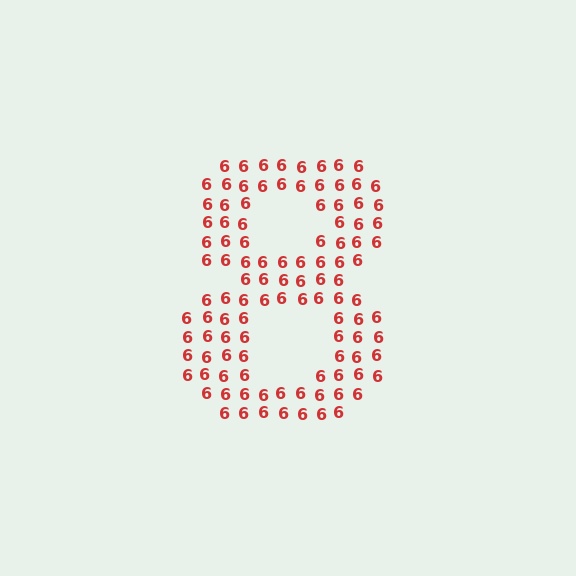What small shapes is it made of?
It is made of small digit 6's.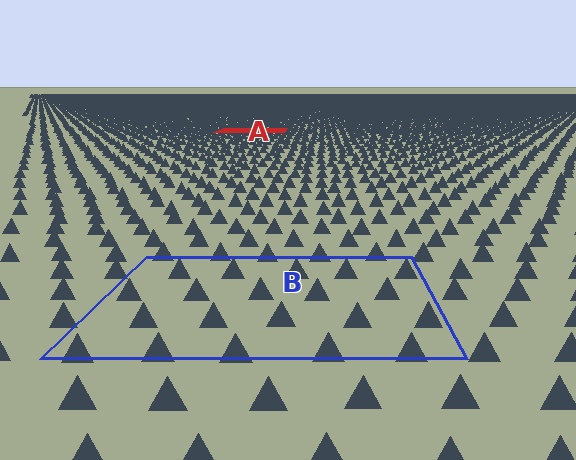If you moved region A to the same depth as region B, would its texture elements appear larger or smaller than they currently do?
They would appear larger. At a closer depth, the same texture elements are projected at a bigger on-screen size.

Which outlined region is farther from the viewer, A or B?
Region A is farther from the viewer — the texture elements inside it appear smaller and more densely packed.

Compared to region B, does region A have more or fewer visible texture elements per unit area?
Region A has more texture elements per unit area — they are packed more densely because it is farther away.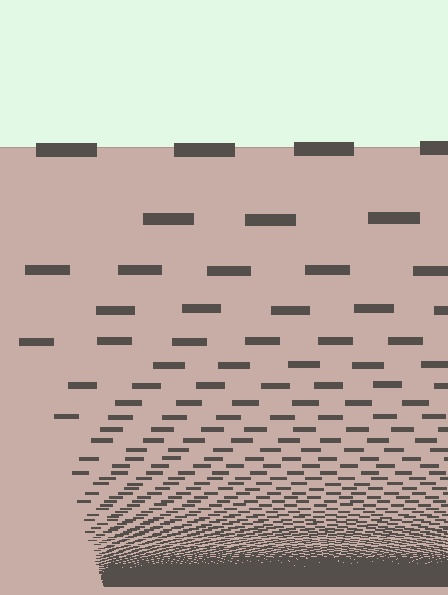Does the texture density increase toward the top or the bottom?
Density increases toward the bottom.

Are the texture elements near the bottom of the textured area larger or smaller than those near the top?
Smaller. The gradient is inverted — elements near the bottom are smaller and denser.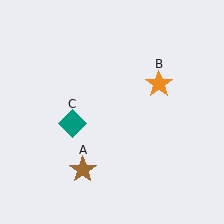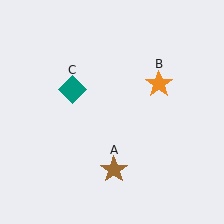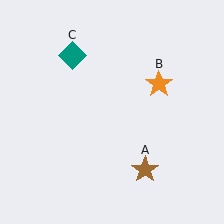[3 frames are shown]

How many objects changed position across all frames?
2 objects changed position: brown star (object A), teal diamond (object C).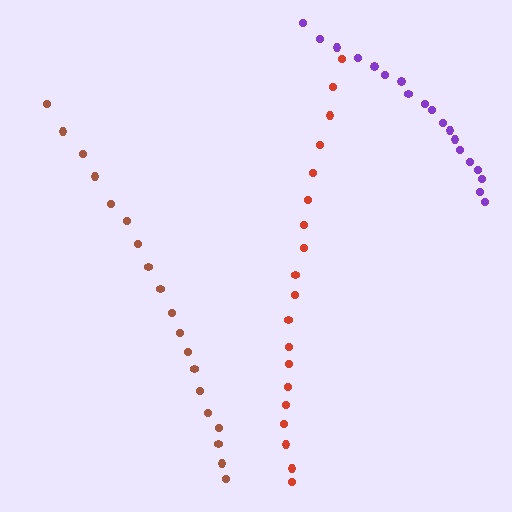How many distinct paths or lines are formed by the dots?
There are 3 distinct paths.